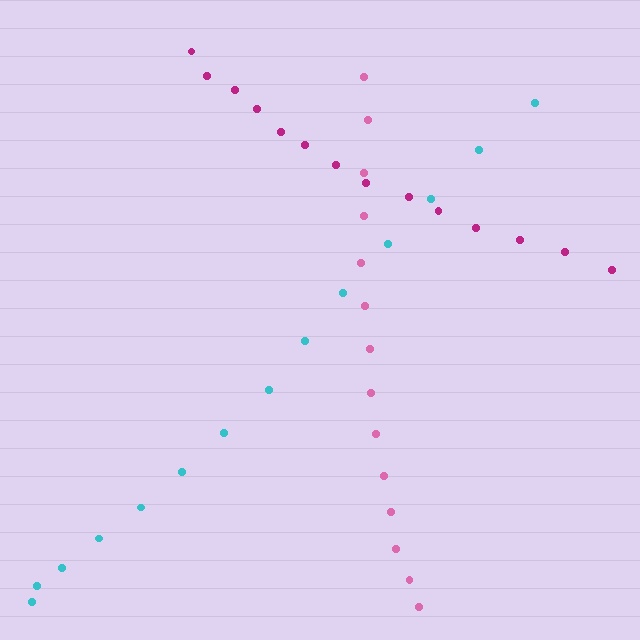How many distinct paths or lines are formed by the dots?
There are 3 distinct paths.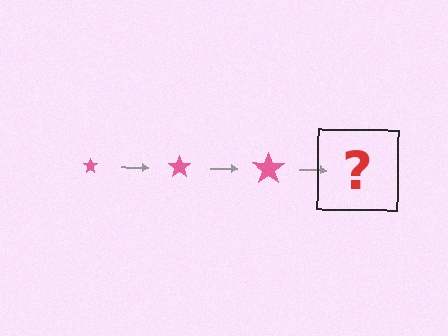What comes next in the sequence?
The next element should be a pink star, larger than the previous one.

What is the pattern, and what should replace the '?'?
The pattern is that the star gets progressively larger each step. The '?' should be a pink star, larger than the previous one.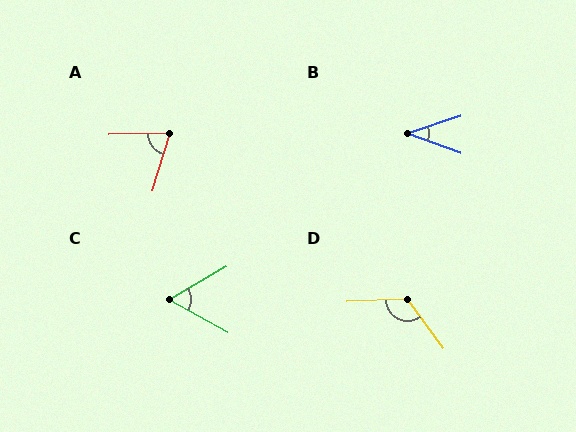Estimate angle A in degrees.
Approximately 72 degrees.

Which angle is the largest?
D, at approximately 124 degrees.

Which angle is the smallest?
B, at approximately 38 degrees.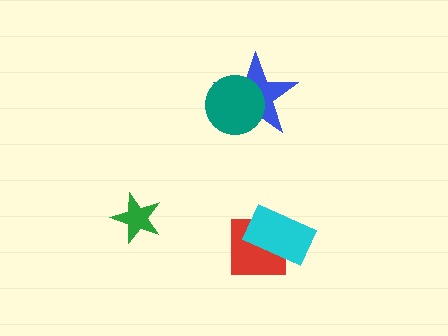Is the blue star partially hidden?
Yes, it is partially covered by another shape.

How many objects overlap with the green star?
0 objects overlap with the green star.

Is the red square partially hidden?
Yes, it is partially covered by another shape.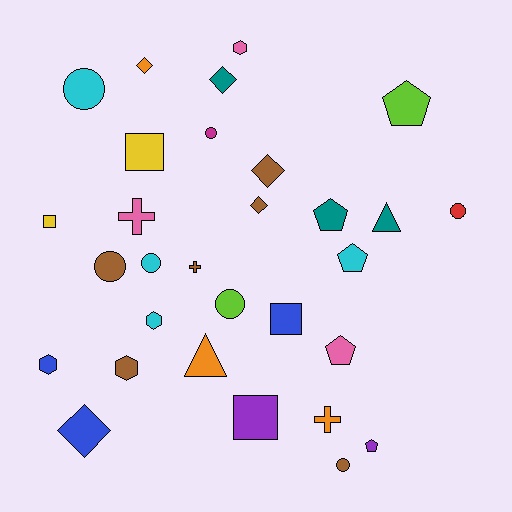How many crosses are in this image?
There are 3 crosses.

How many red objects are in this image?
There is 1 red object.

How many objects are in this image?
There are 30 objects.